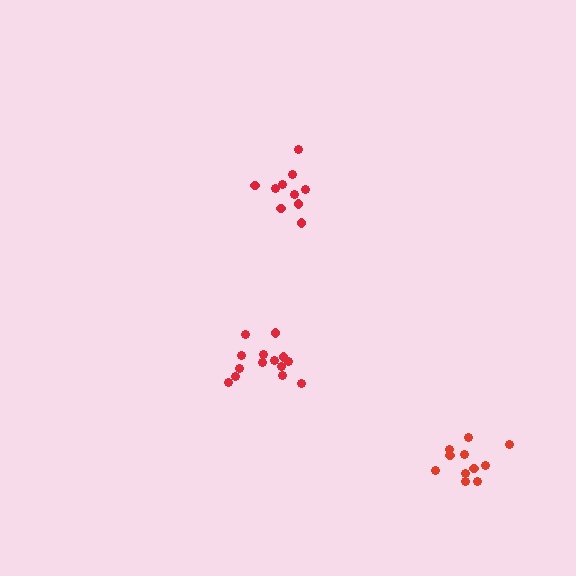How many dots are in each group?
Group 1: 10 dots, Group 2: 11 dots, Group 3: 14 dots (35 total).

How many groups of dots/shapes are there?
There are 3 groups.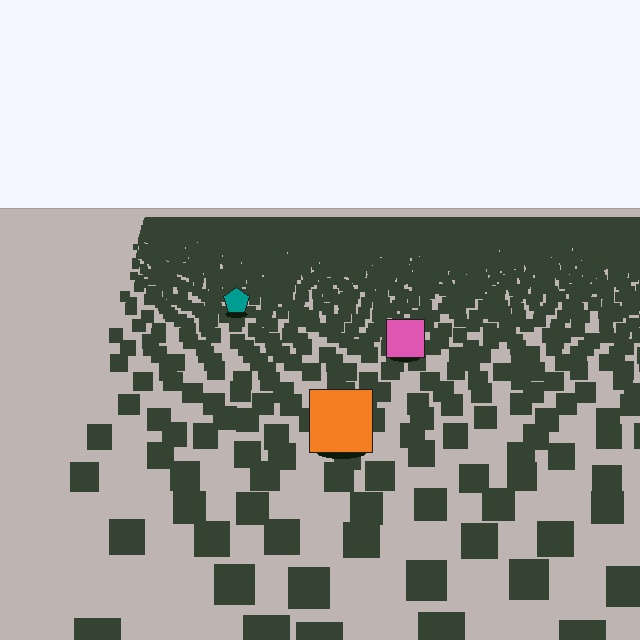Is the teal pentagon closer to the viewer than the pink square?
No. The pink square is closer — you can tell from the texture gradient: the ground texture is coarser near it.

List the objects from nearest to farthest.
From nearest to farthest: the orange square, the pink square, the teal pentagon.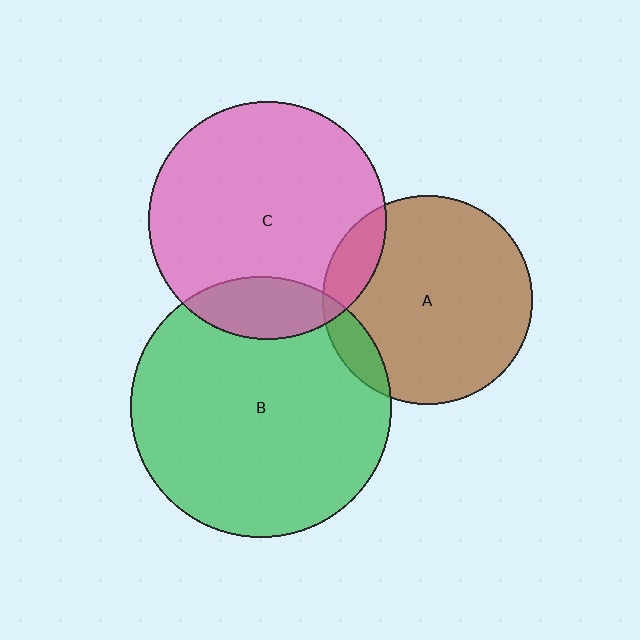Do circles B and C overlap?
Yes.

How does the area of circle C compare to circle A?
Approximately 1.3 times.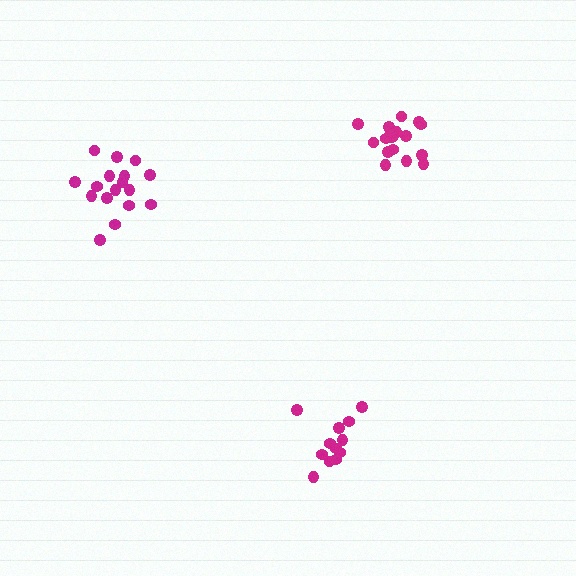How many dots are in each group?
Group 1: 12 dots, Group 2: 17 dots, Group 3: 17 dots (46 total).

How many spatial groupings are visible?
There are 3 spatial groupings.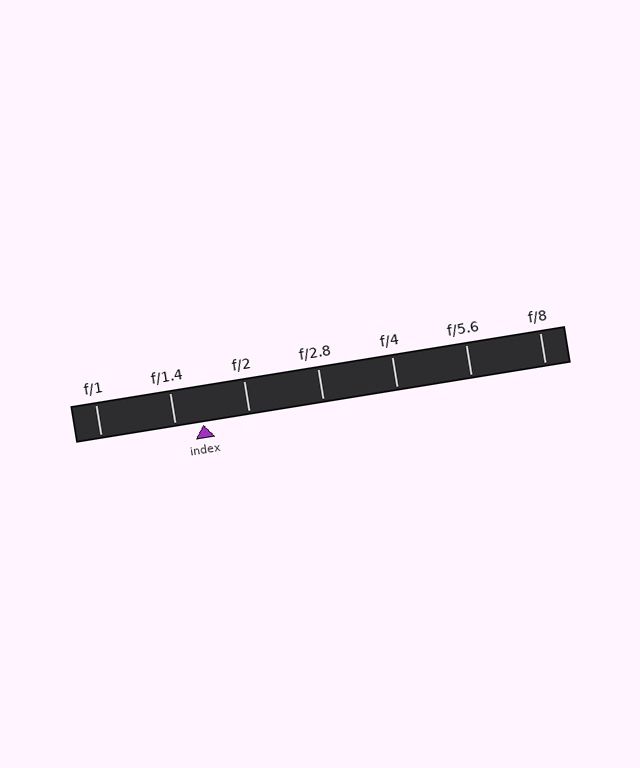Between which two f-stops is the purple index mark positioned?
The index mark is between f/1.4 and f/2.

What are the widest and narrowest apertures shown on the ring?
The widest aperture shown is f/1 and the narrowest is f/8.